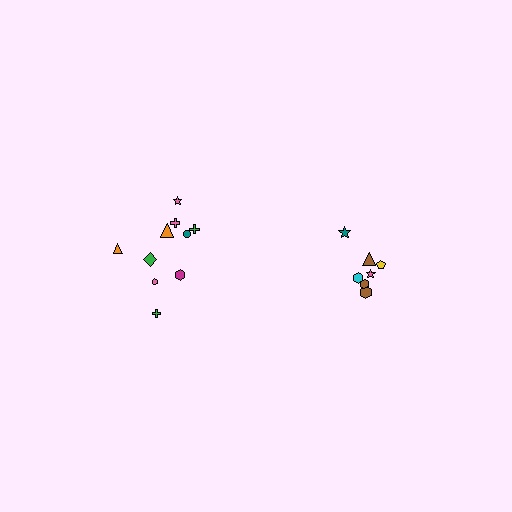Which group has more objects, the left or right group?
The left group.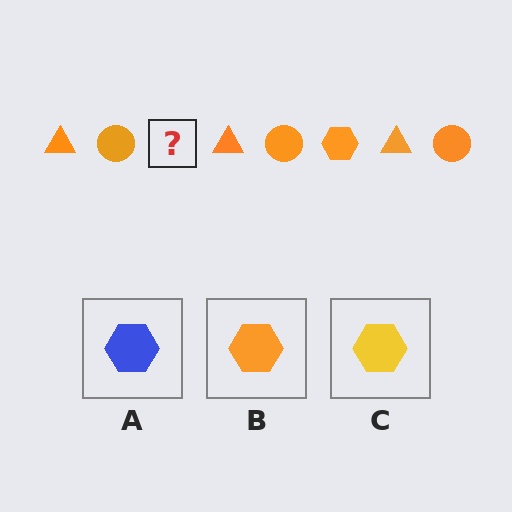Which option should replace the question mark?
Option B.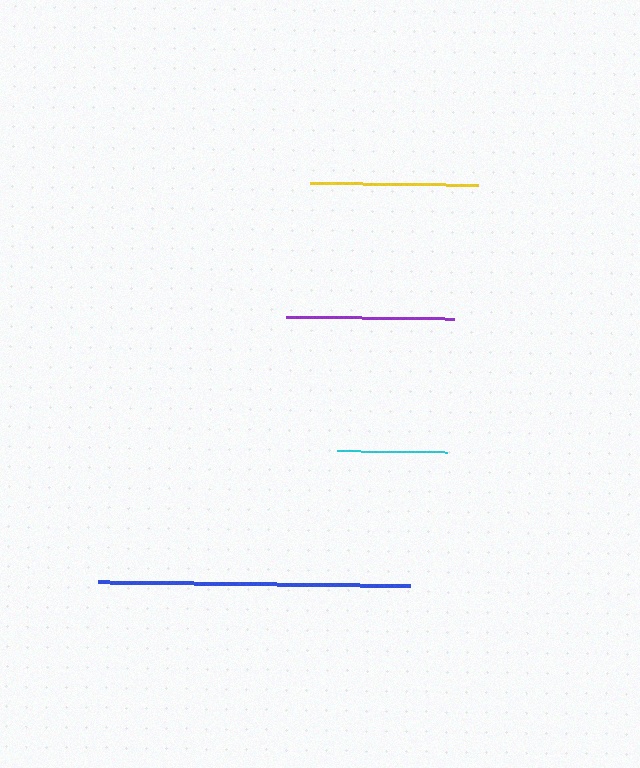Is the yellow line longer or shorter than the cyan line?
The yellow line is longer than the cyan line.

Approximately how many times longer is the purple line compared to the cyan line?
The purple line is approximately 1.5 times the length of the cyan line.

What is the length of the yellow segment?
The yellow segment is approximately 168 pixels long.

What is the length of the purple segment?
The purple segment is approximately 167 pixels long.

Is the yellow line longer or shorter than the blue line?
The blue line is longer than the yellow line.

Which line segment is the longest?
The blue line is the longest at approximately 312 pixels.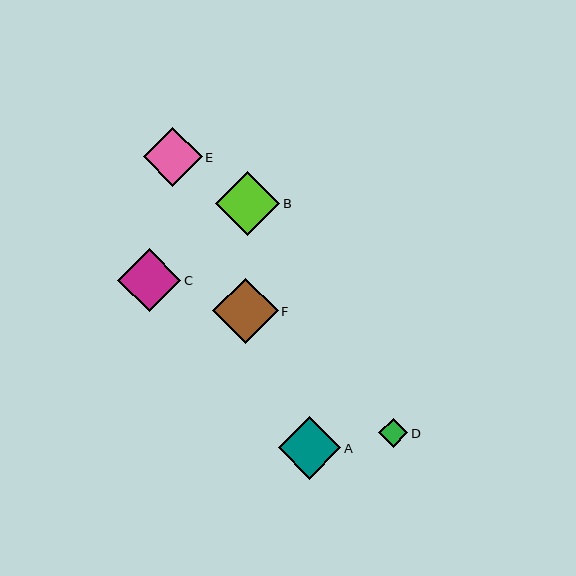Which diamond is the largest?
Diamond F is the largest with a size of approximately 66 pixels.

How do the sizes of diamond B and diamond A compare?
Diamond B and diamond A are approximately the same size.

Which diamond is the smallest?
Diamond D is the smallest with a size of approximately 29 pixels.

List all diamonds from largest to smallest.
From largest to smallest: F, B, C, A, E, D.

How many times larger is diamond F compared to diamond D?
Diamond F is approximately 2.2 times the size of diamond D.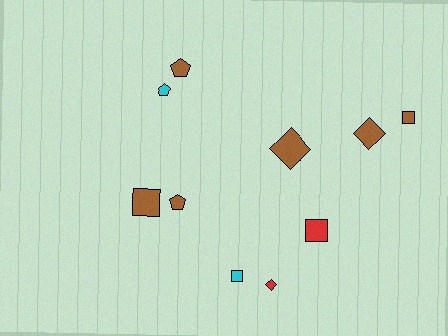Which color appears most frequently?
Brown, with 6 objects.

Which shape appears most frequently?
Square, with 4 objects.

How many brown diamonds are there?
There are 2 brown diamonds.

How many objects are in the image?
There are 10 objects.